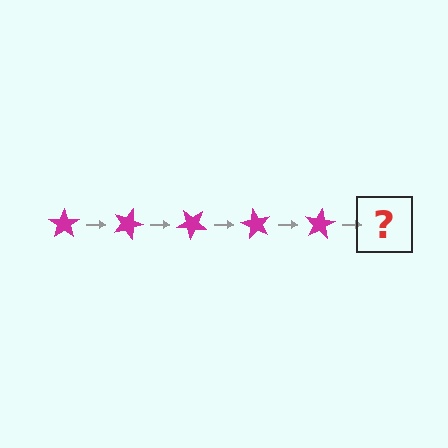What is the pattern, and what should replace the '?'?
The pattern is that the star rotates 20 degrees each step. The '?' should be a magenta star rotated 100 degrees.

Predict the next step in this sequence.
The next step is a magenta star rotated 100 degrees.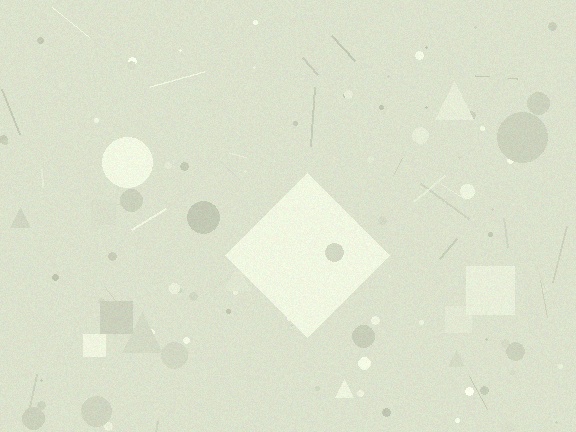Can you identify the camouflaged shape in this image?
The camouflaged shape is a diamond.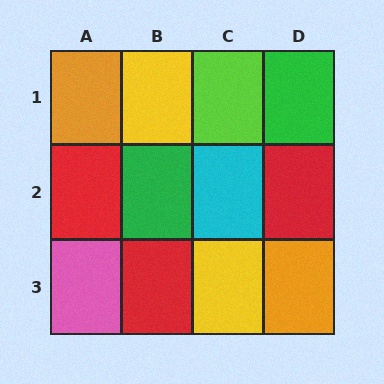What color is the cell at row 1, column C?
Lime.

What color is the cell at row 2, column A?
Red.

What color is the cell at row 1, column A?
Orange.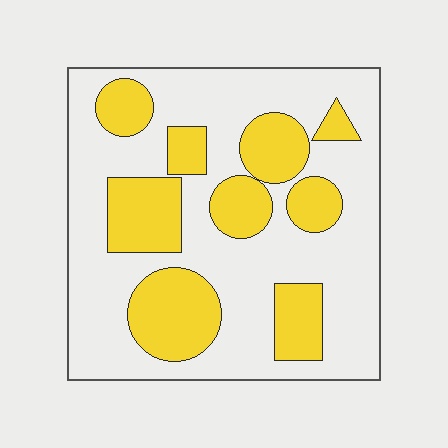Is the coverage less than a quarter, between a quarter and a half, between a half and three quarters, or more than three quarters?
Between a quarter and a half.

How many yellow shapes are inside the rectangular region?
9.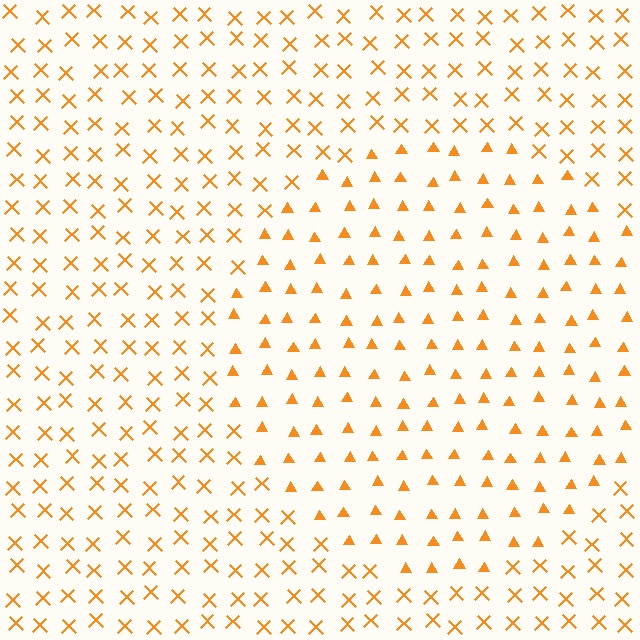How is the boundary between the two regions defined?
The boundary is defined by a change in element shape: triangles inside vs. X marks outside. All elements share the same color and spacing.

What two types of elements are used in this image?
The image uses triangles inside the circle region and X marks outside it.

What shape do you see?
I see a circle.